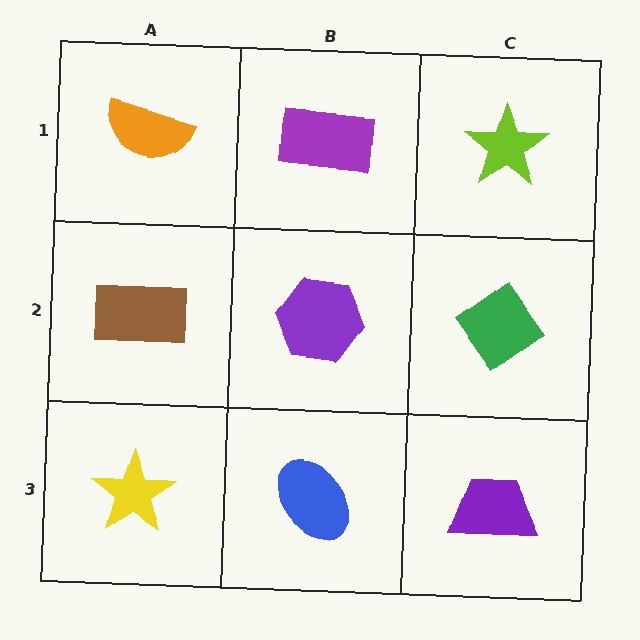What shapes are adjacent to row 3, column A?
A brown rectangle (row 2, column A), a blue ellipse (row 3, column B).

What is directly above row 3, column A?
A brown rectangle.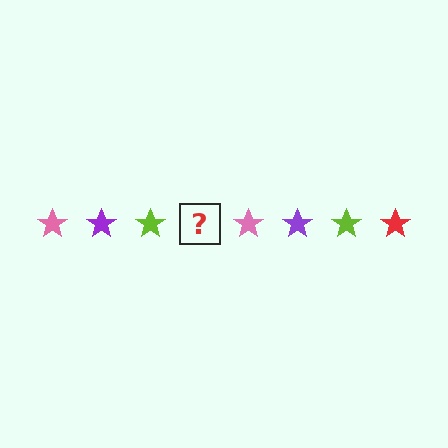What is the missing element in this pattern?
The missing element is a red star.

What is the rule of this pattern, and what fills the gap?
The rule is that the pattern cycles through pink, purple, lime, red stars. The gap should be filled with a red star.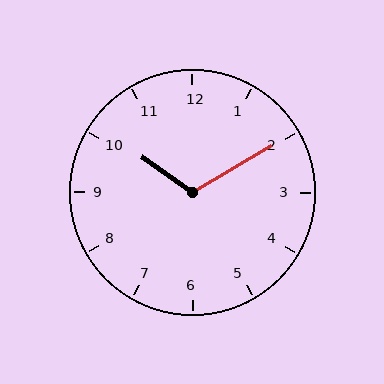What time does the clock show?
10:10.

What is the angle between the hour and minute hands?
Approximately 115 degrees.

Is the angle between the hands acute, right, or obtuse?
It is obtuse.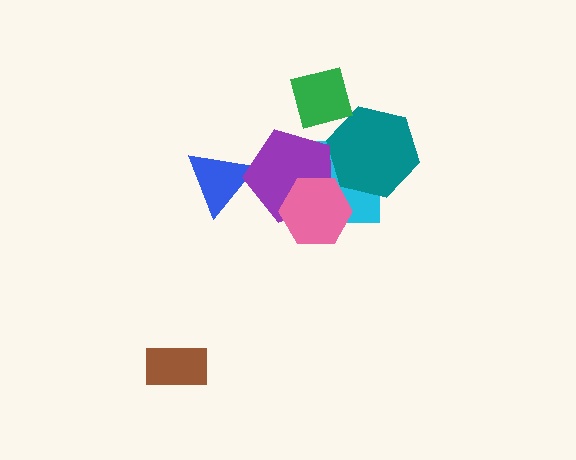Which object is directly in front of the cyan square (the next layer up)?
The teal hexagon is directly in front of the cyan square.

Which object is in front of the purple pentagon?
The pink hexagon is in front of the purple pentagon.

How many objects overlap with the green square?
1 object overlaps with the green square.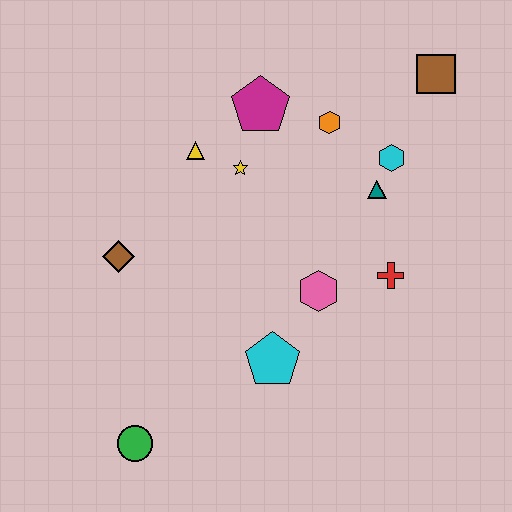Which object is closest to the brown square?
The cyan hexagon is closest to the brown square.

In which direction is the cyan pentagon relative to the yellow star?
The cyan pentagon is below the yellow star.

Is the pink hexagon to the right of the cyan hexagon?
No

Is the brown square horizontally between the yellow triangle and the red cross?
No